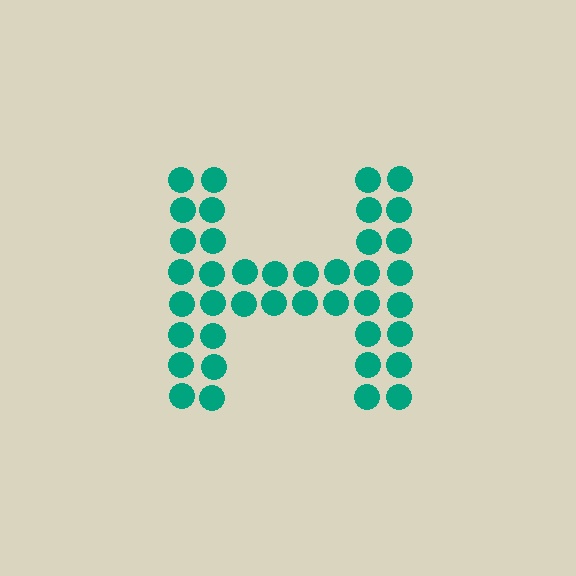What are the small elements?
The small elements are circles.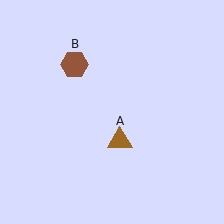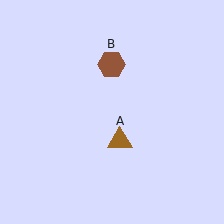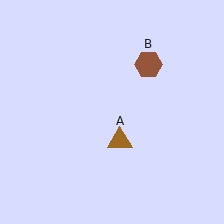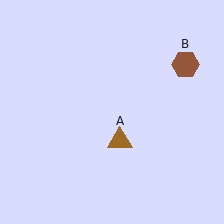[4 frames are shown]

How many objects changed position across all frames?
1 object changed position: brown hexagon (object B).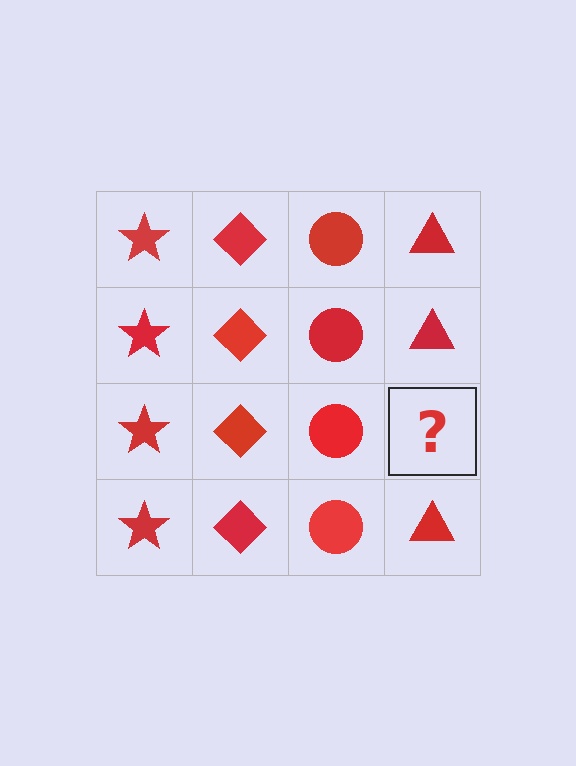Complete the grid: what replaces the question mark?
The question mark should be replaced with a red triangle.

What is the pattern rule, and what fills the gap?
The rule is that each column has a consistent shape. The gap should be filled with a red triangle.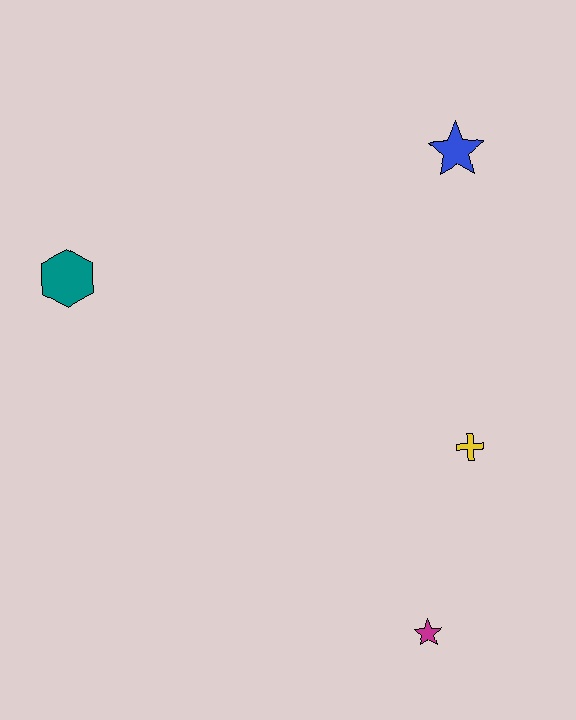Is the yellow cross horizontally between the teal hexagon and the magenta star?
No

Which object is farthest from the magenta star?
The teal hexagon is farthest from the magenta star.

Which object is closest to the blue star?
The yellow cross is closest to the blue star.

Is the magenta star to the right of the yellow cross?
No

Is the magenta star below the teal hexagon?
Yes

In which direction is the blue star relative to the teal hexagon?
The blue star is to the right of the teal hexagon.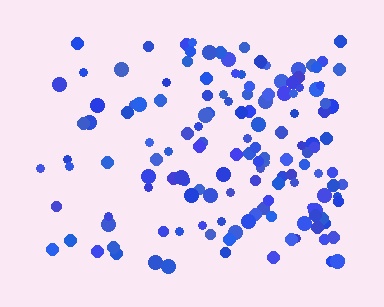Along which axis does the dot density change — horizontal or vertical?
Horizontal.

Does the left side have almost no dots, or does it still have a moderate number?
Still a moderate number, just noticeably fewer than the right.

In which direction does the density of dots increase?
From left to right, with the right side densest.